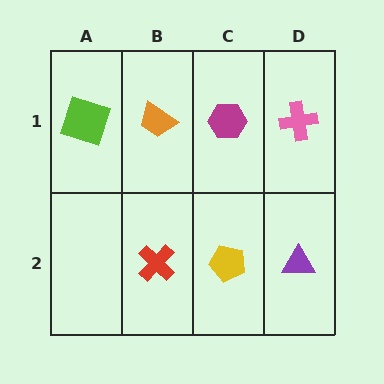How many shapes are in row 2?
3 shapes.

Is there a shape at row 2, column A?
No, that cell is empty.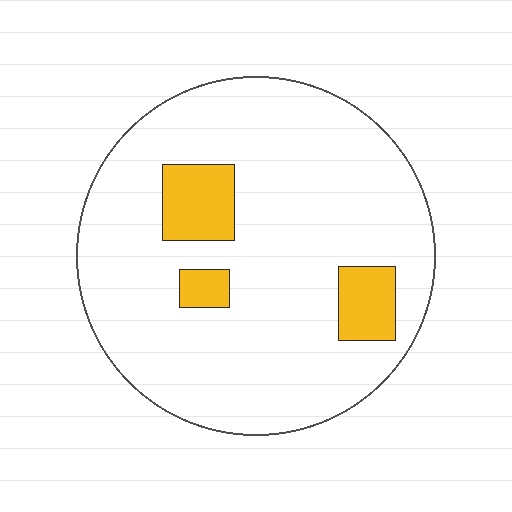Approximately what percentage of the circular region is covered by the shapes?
Approximately 10%.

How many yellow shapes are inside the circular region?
3.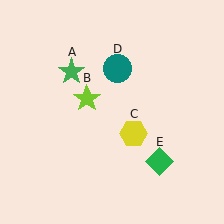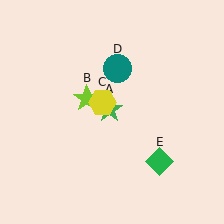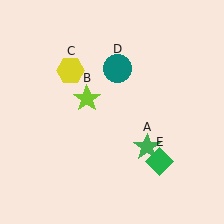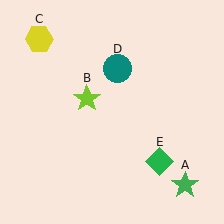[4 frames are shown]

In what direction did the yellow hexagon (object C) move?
The yellow hexagon (object C) moved up and to the left.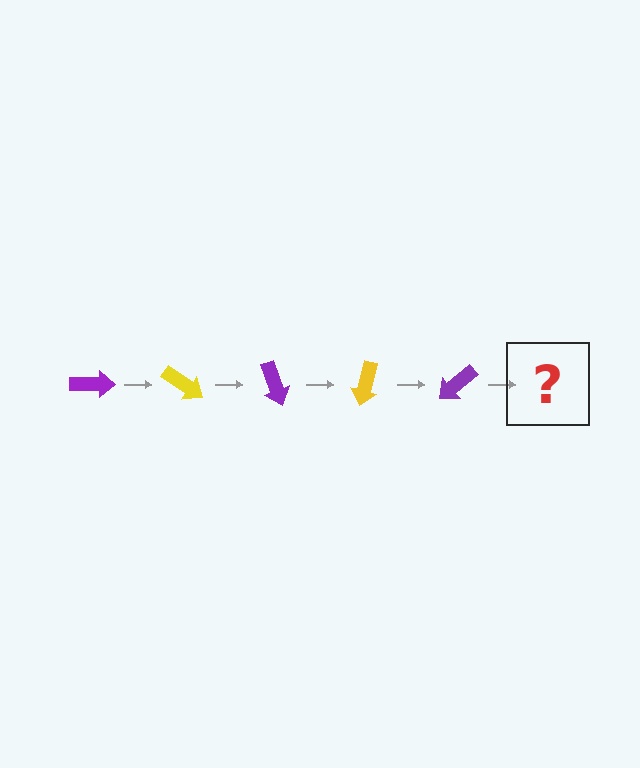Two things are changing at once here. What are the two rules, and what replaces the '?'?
The two rules are that it rotates 35 degrees each step and the color cycles through purple and yellow. The '?' should be a yellow arrow, rotated 175 degrees from the start.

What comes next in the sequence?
The next element should be a yellow arrow, rotated 175 degrees from the start.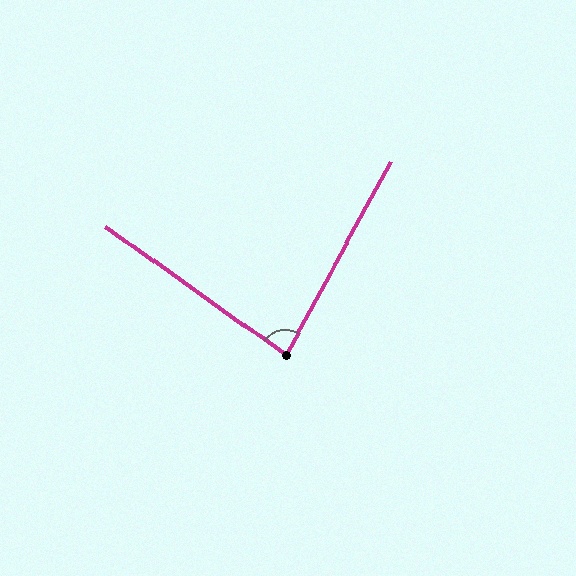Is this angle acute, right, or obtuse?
It is acute.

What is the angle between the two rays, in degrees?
Approximately 83 degrees.